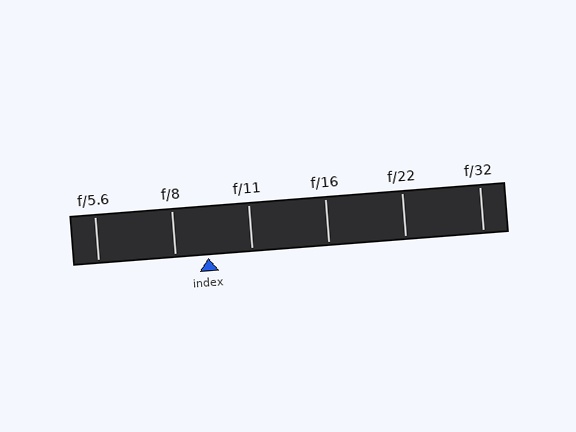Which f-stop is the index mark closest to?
The index mark is closest to f/8.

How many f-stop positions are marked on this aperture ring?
There are 6 f-stop positions marked.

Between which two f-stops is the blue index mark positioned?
The index mark is between f/8 and f/11.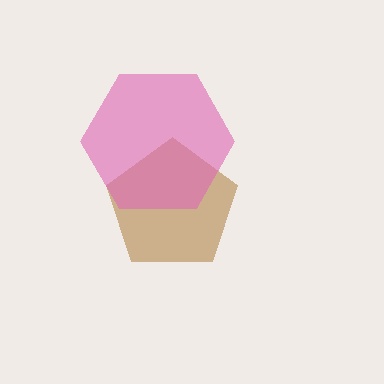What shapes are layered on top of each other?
The layered shapes are: a brown pentagon, a pink hexagon.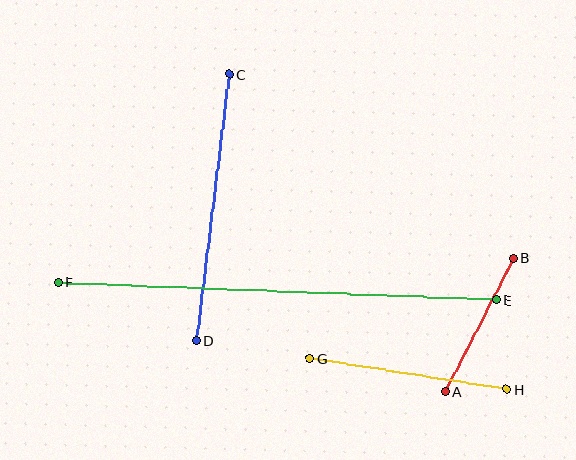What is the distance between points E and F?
The distance is approximately 439 pixels.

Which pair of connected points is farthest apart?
Points E and F are farthest apart.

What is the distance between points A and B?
The distance is approximately 150 pixels.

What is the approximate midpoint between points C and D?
The midpoint is at approximately (213, 207) pixels.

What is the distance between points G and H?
The distance is approximately 200 pixels.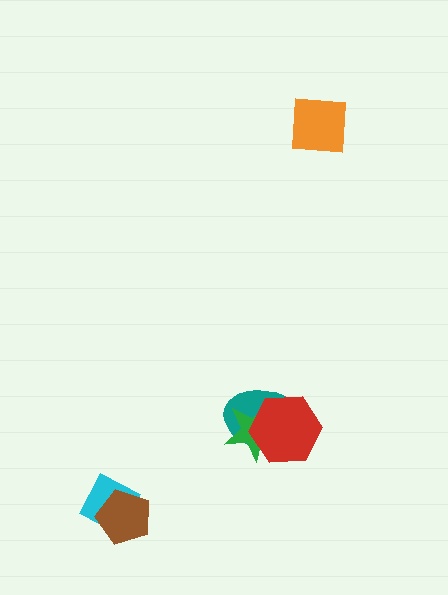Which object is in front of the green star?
The red hexagon is in front of the green star.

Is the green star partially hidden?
Yes, it is partially covered by another shape.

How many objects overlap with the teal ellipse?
2 objects overlap with the teal ellipse.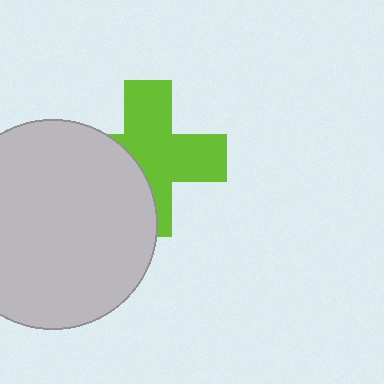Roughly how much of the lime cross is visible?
About half of it is visible (roughly 63%).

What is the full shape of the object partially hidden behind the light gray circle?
The partially hidden object is a lime cross.